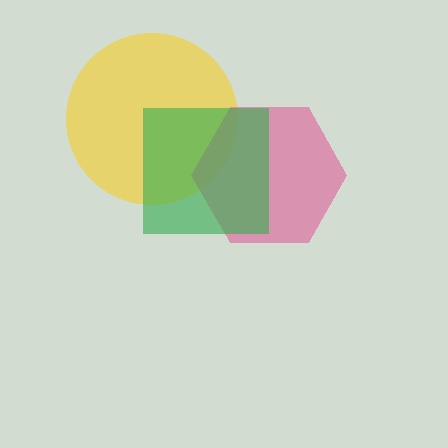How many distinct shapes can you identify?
There are 3 distinct shapes: a yellow circle, a pink hexagon, a green square.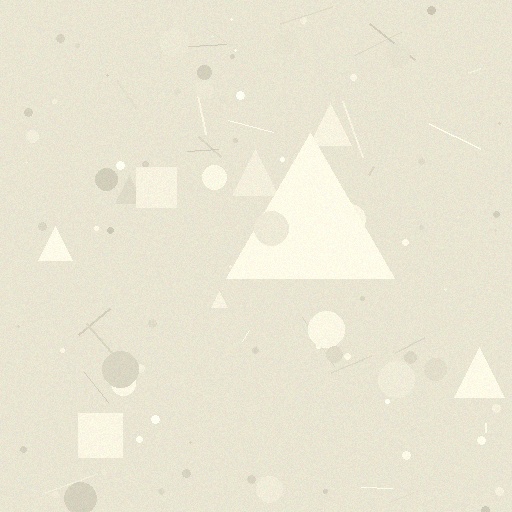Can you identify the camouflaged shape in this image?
The camouflaged shape is a triangle.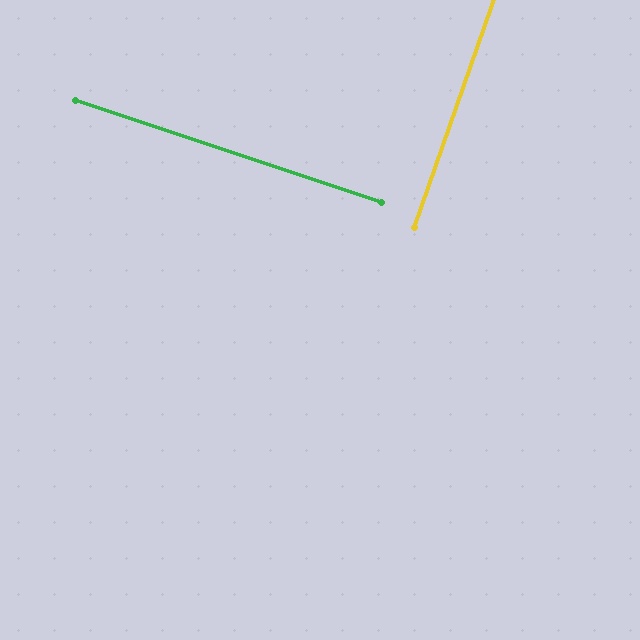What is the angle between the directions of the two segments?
Approximately 89 degrees.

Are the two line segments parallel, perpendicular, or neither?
Perpendicular — they meet at approximately 89°.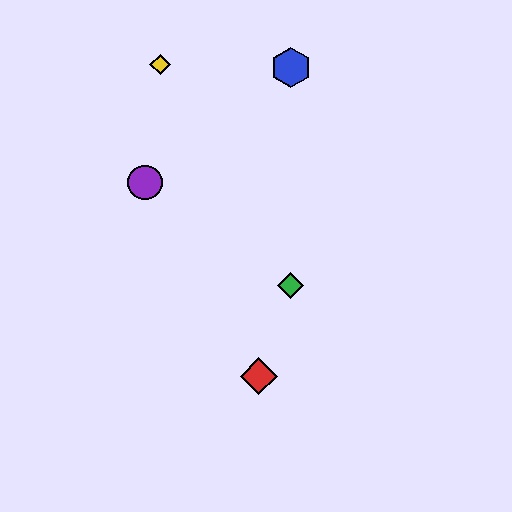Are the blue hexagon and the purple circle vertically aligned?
No, the blue hexagon is at x≈291 and the purple circle is at x≈145.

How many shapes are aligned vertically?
2 shapes (the blue hexagon, the green diamond) are aligned vertically.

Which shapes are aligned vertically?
The blue hexagon, the green diamond are aligned vertically.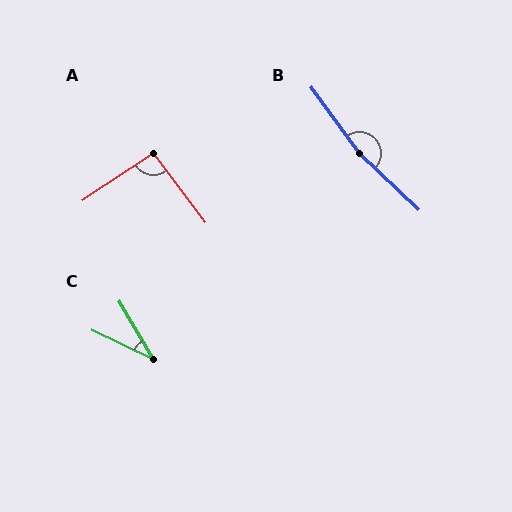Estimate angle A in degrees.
Approximately 93 degrees.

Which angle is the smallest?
C, at approximately 33 degrees.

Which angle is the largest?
B, at approximately 170 degrees.